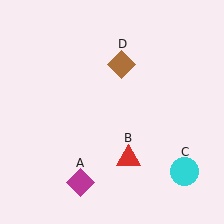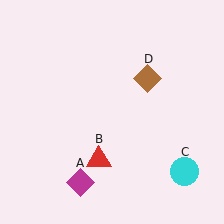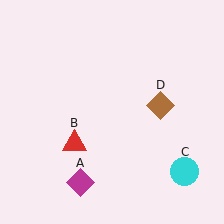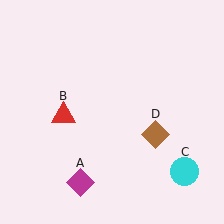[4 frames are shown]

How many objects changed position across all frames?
2 objects changed position: red triangle (object B), brown diamond (object D).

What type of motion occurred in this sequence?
The red triangle (object B), brown diamond (object D) rotated clockwise around the center of the scene.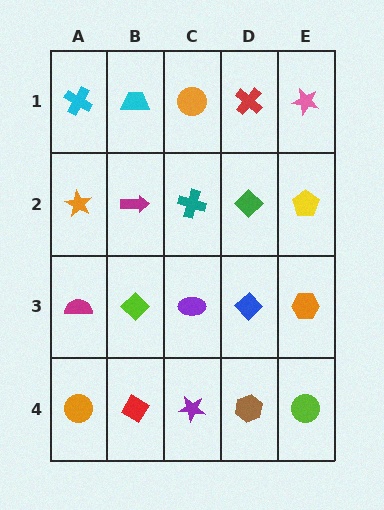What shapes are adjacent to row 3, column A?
An orange star (row 2, column A), an orange circle (row 4, column A), a lime diamond (row 3, column B).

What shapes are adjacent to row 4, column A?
A magenta semicircle (row 3, column A), a red diamond (row 4, column B).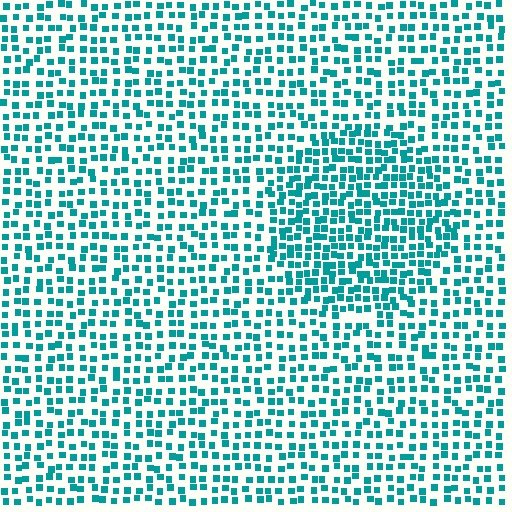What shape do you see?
I see a circle.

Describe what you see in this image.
The image contains small teal elements arranged at two different densities. A circle-shaped region is visible where the elements are more densely packed than the surrounding area.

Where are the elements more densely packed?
The elements are more densely packed inside the circle boundary.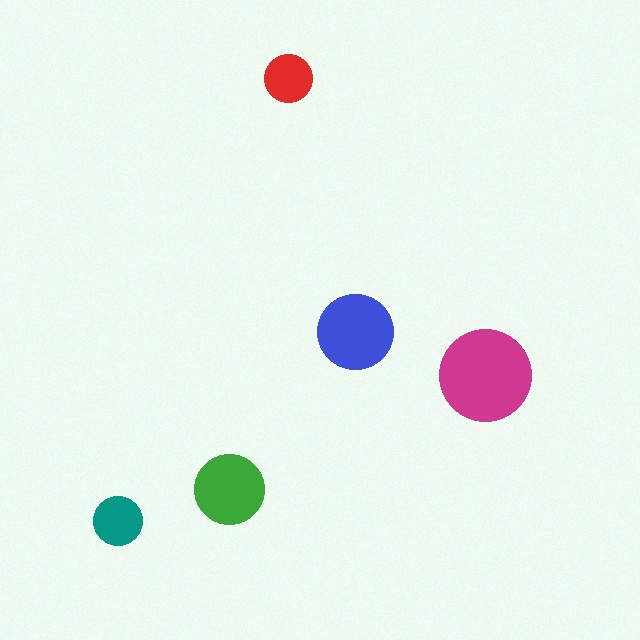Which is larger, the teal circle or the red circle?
The teal one.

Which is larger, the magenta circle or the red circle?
The magenta one.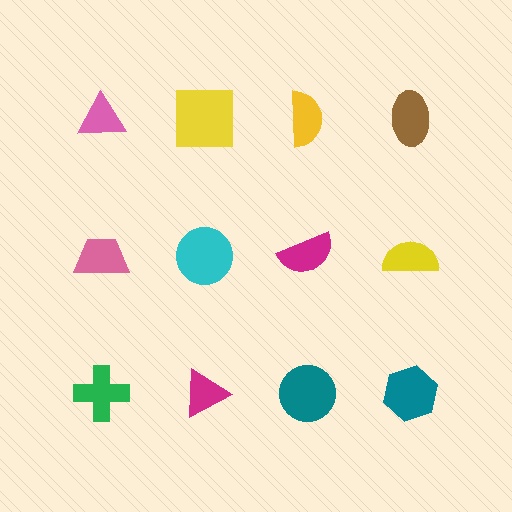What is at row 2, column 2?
A cyan circle.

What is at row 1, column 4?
A brown ellipse.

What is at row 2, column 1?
A pink trapezoid.